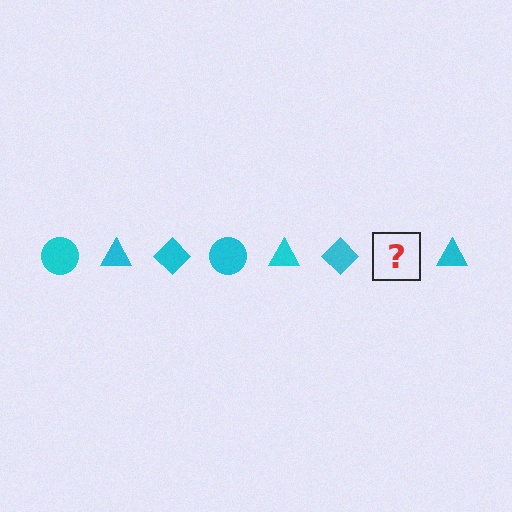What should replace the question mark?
The question mark should be replaced with a cyan circle.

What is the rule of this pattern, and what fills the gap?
The rule is that the pattern cycles through circle, triangle, diamond shapes in cyan. The gap should be filled with a cyan circle.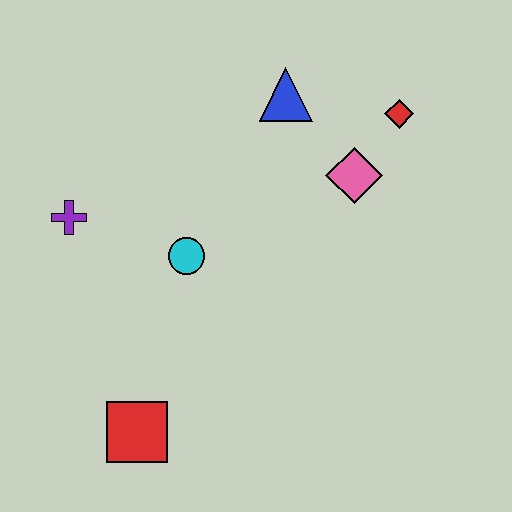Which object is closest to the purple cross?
The cyan circle is closest to the purple cross.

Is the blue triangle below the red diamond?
No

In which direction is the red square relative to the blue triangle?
The red square is below the blue triangle.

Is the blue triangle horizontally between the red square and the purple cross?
No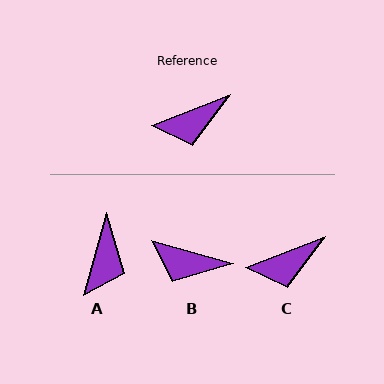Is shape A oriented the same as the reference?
No, it is off by about 53 degrees.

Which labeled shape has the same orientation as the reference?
C.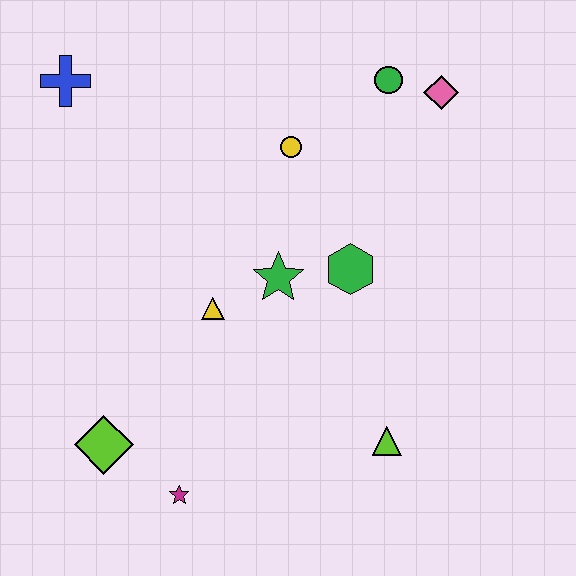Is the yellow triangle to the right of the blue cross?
Yes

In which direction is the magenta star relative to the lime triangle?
The magenta star is to the left of the lime triangle.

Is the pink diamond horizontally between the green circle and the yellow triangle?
No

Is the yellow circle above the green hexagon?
Yes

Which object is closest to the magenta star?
The lime diamond is closest to the magenta star.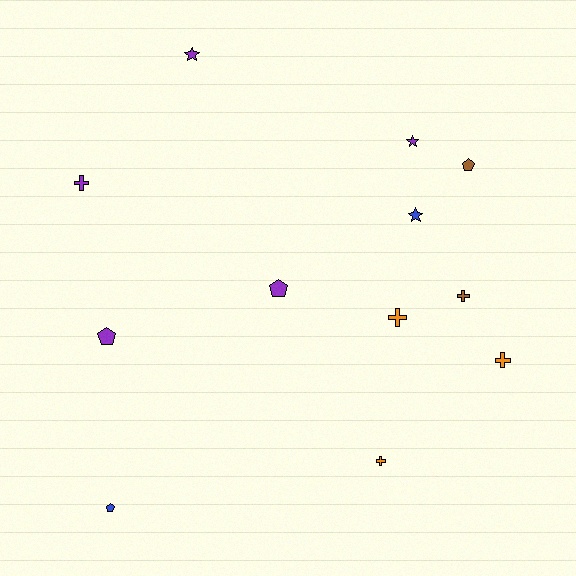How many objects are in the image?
There are 12 objects.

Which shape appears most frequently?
Cross, with 5 objects.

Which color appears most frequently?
Purple, with 5 objects.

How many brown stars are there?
There are no brown stars.